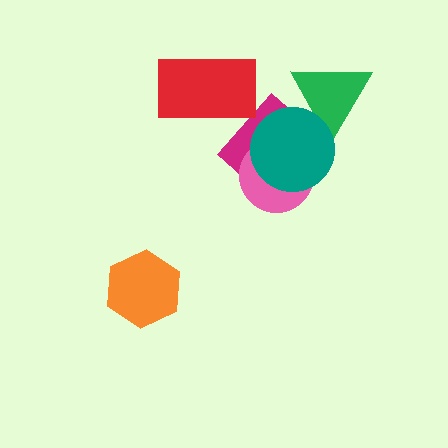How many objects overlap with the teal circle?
3 objects overlap with the teal circle.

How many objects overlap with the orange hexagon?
0 objects overlap with the orange hexagon.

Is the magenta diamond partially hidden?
Yes, it is partially covered by another shape.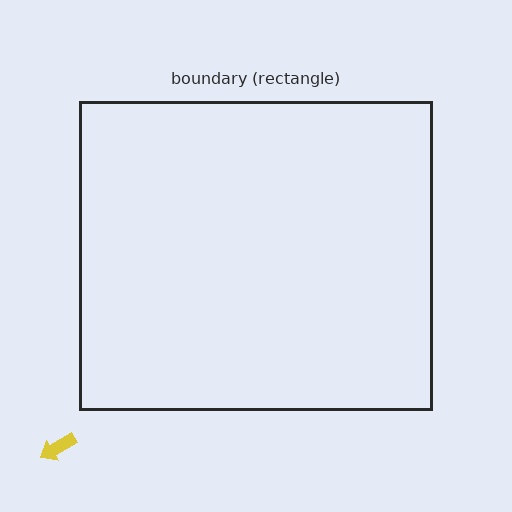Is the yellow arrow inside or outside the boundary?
Outside.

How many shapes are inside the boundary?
0 inside, 1 outside.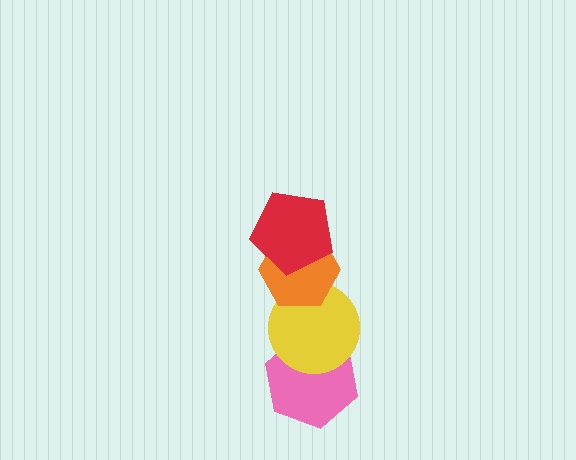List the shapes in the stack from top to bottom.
From top to bottom: the red pentagon, the orange hexagon, the yellow circle, the pink hexagon.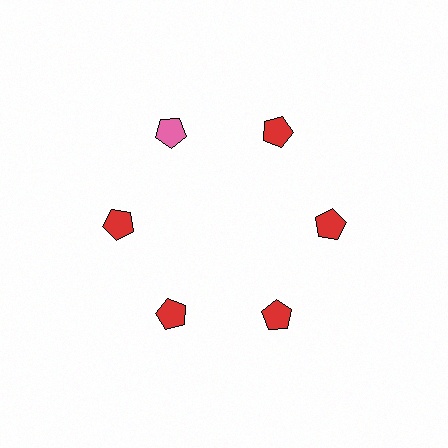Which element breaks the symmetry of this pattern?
The pink pentagon at roughly the 11 o'clock position breaks the symmetry. All other shapes are red pentagons.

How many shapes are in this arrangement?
There are 6 shapes arranged in a ring pattern.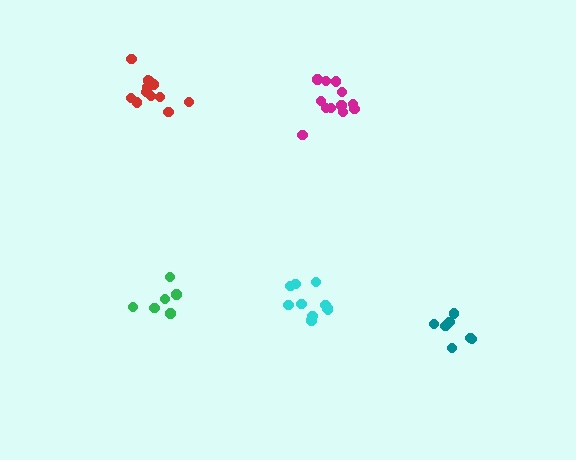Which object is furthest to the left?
The red cluster is leftmost.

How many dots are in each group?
Group 1: 12 dots, Group 2: 12 dots, Group 3: 6 dots, Group 4: 7 dots, Group 5: 10 dots (47 total).